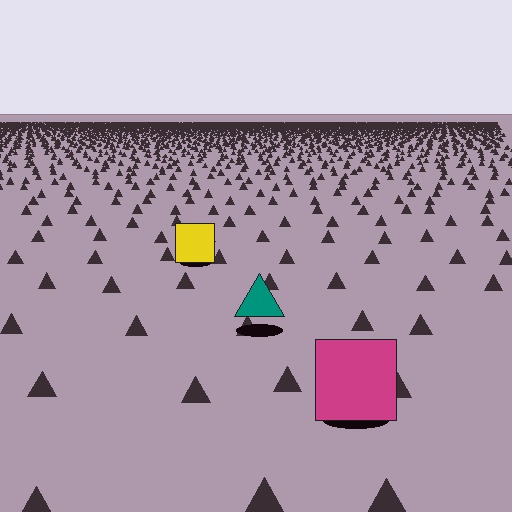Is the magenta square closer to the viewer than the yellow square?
Yes. The magenta square is closer — you can tell from the texture gradient: the ground texture is coarser near it.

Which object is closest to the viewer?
The magenta square is closest. The texture marks near it are larger and more spread out.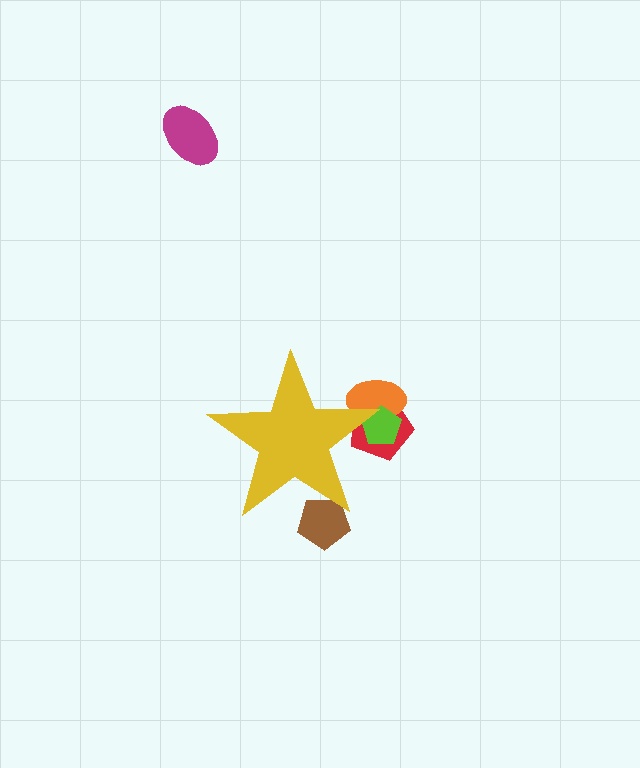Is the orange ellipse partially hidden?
Yes, the orange ellipse is partially hidden behind the yellow star.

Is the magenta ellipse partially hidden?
No, the magenta ellipse is fully visible.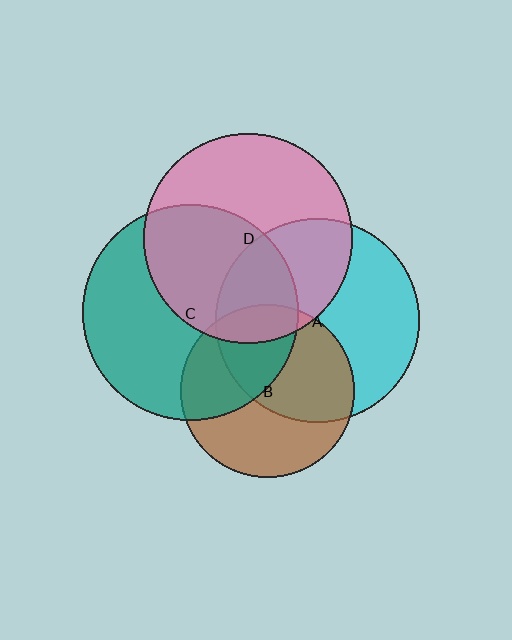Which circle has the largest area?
Circle C (teal).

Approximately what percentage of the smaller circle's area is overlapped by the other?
Approximately 30%.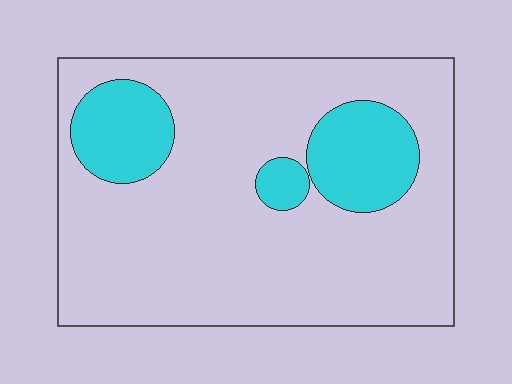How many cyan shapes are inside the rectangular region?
3.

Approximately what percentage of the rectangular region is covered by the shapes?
Approximately 20%.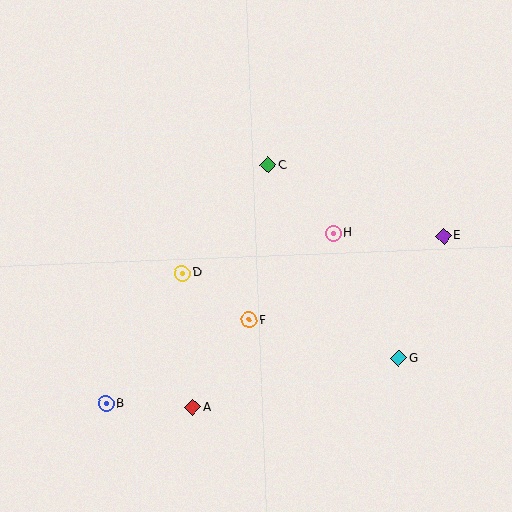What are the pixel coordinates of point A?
Point A is at (192, 407).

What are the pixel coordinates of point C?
Point C is at (268, 165).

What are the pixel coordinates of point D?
Point D is at (182, 273).